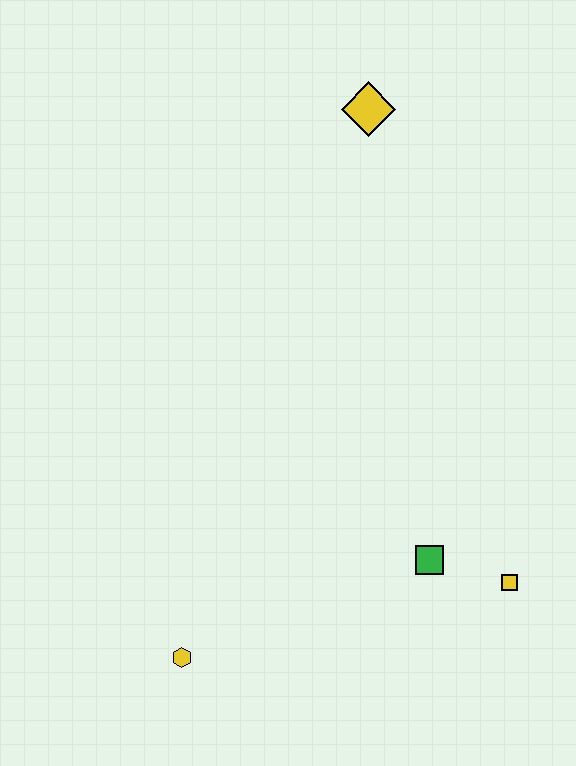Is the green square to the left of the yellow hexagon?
No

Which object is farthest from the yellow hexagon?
The yellow diamond is farthest from the yellow hexagon.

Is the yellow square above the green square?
No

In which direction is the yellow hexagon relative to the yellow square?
The yellow hexagon is to the left of the yellow square.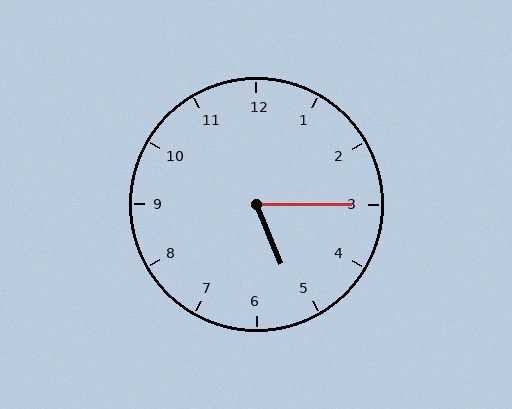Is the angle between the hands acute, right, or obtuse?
It is acute.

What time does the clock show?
5:15.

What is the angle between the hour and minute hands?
Approximately 68 degrees.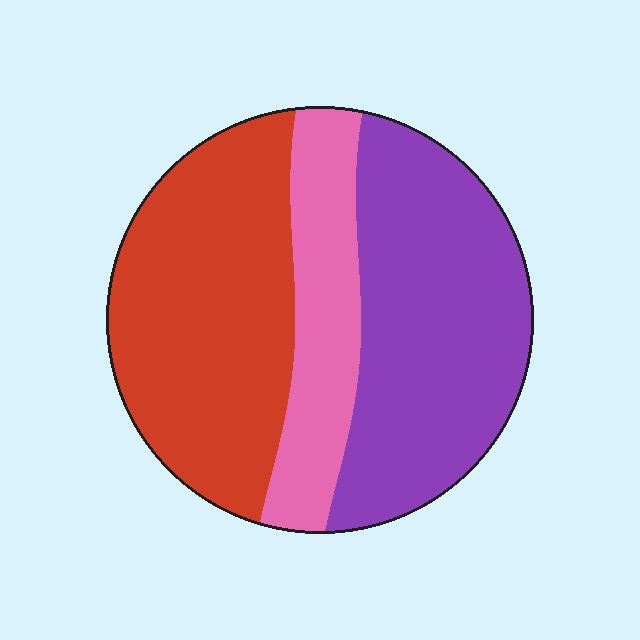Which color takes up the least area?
Pink, at roughly 20%.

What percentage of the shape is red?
Red covers roughly 40% of the shape.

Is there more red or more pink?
Red.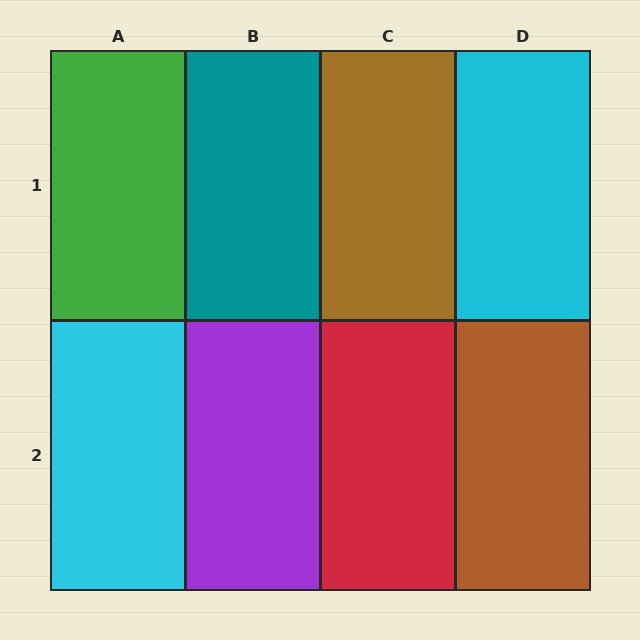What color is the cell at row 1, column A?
Green.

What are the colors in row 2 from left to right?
Cyan, purple, red, brown.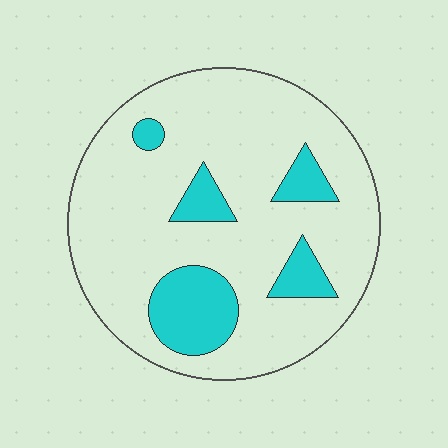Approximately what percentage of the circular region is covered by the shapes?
Approximately 20%.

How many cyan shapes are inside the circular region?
5.